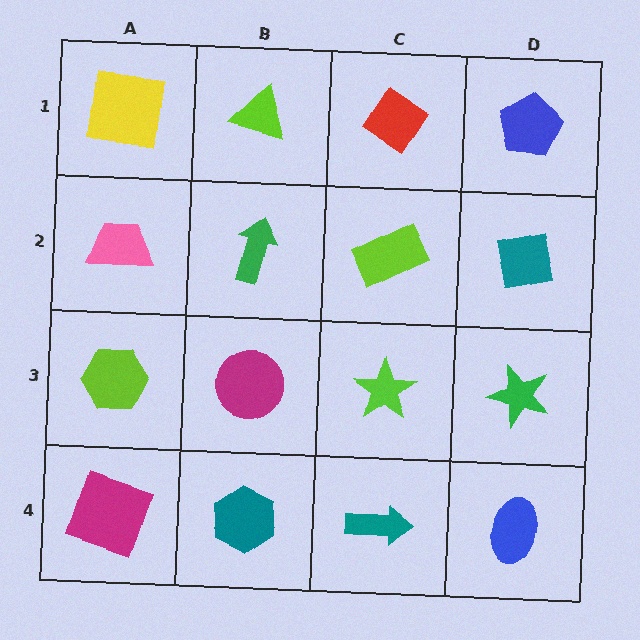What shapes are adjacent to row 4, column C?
A lime star (row 3, column C), a teal hexagon (row 4, column B), a blue ellipse (row 4, column D).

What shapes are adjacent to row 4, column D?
A green star (row 3, column D), a teal arrow (row 4, column C).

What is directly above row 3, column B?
A green arrow.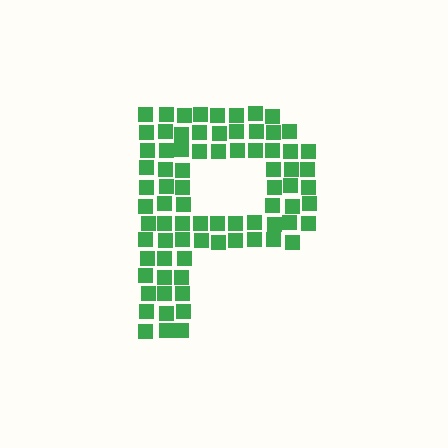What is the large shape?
The large shape is the letter P.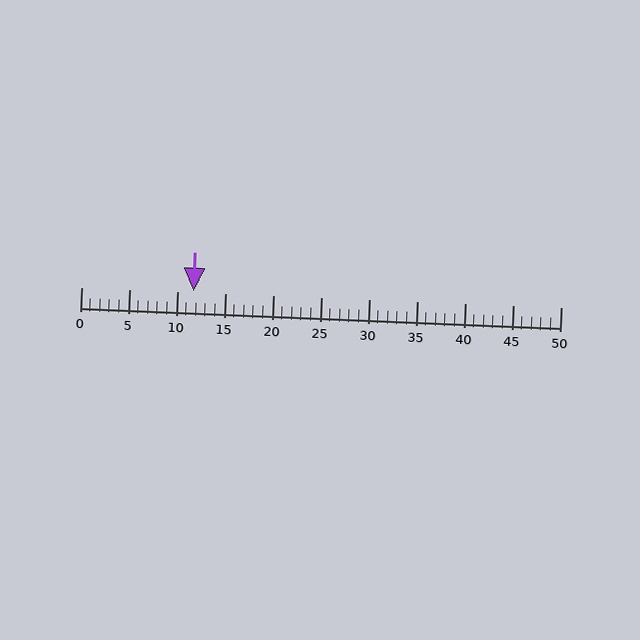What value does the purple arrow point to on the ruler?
The purple arrow points to approximately 12.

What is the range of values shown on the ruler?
The ruler shows values from 0 to 50.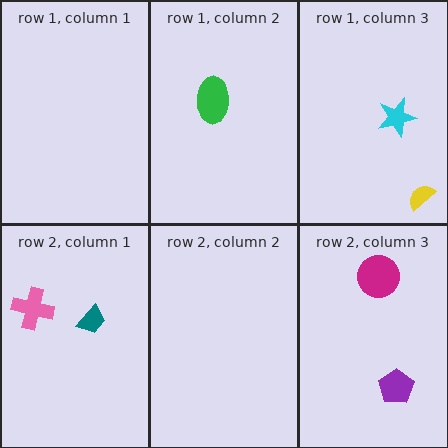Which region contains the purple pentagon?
The row 2, column 3 region.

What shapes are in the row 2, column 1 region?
The pink cross, the teal trapezoid.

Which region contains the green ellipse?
The row 1, column 2 region.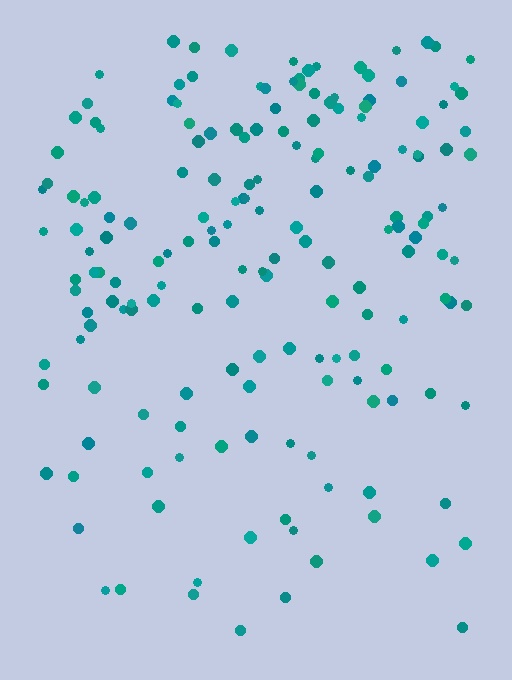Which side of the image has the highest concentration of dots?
The top.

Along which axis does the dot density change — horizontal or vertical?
Vertical.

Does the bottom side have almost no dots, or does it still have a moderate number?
Still a moderate number, just noticeably fewer than the top.